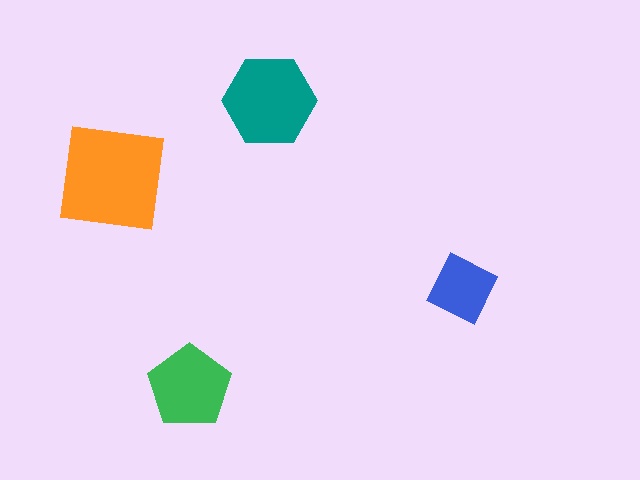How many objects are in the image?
There are 4 objects in the image.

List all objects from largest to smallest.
The orange square, the teal hexagon, the green pentagon, the blue square.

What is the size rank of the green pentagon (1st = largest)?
3rd.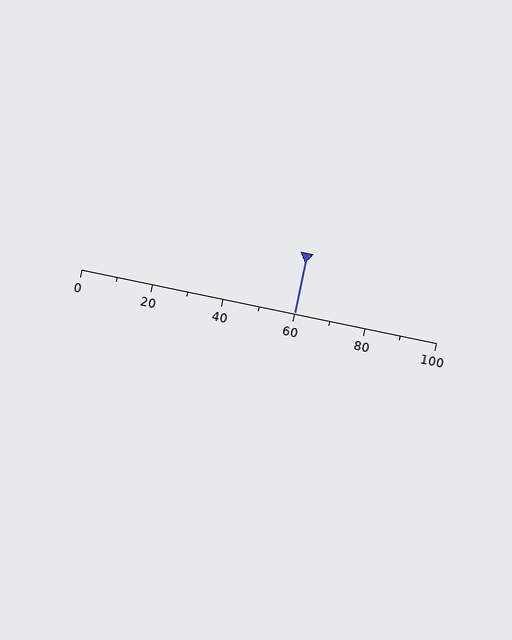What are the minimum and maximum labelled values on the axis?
The axis runs from 0 to 100.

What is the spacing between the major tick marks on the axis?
The major ticks are spaced 20 apart.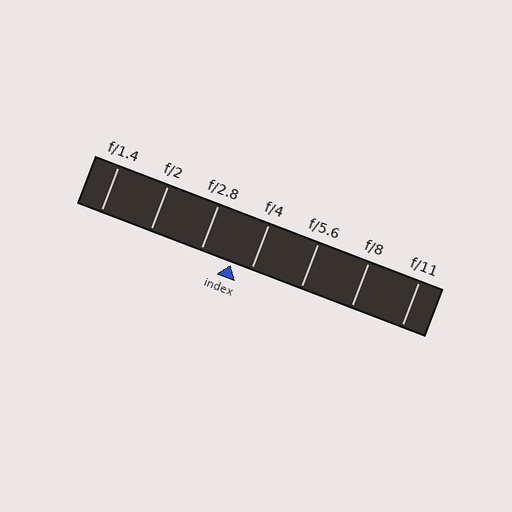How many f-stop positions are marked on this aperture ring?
There are 7 f-stop positions marked.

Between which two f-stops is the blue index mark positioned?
The index mark is between f/2.8 and f/4.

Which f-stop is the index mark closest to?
The index mark is closest to f/4.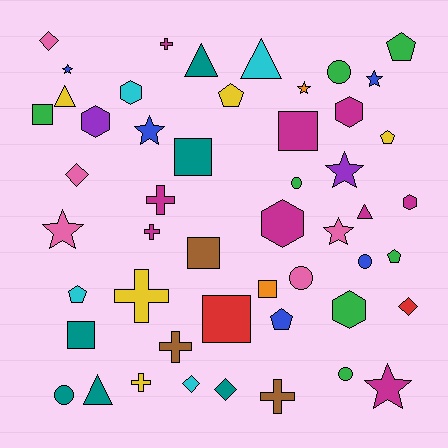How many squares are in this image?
There are 7 squares.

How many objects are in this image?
There are 50 objects.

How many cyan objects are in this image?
There are 4 cyan objects.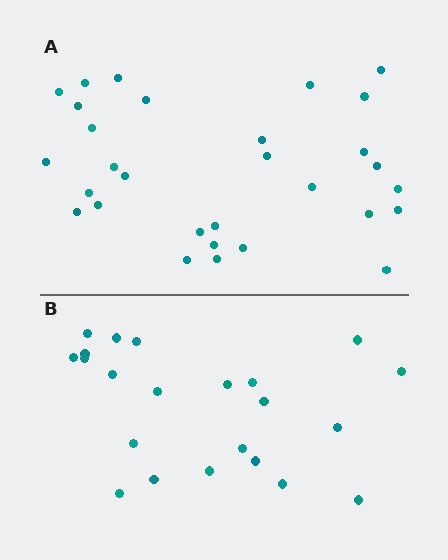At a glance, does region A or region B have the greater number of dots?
Region A (the top region) has more dots.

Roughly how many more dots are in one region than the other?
Region A has roughly 8 or so more dots than region B.